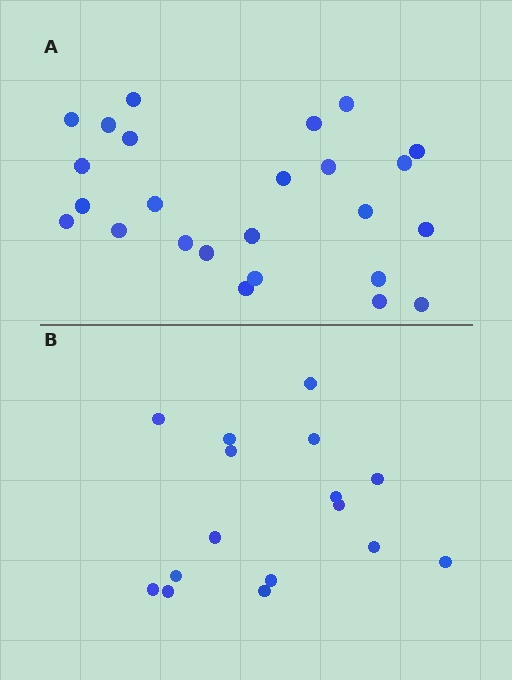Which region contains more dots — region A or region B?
Region A (the top region) has more dots.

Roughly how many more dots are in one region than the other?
Region A has roughly 8 or so more dots than region B.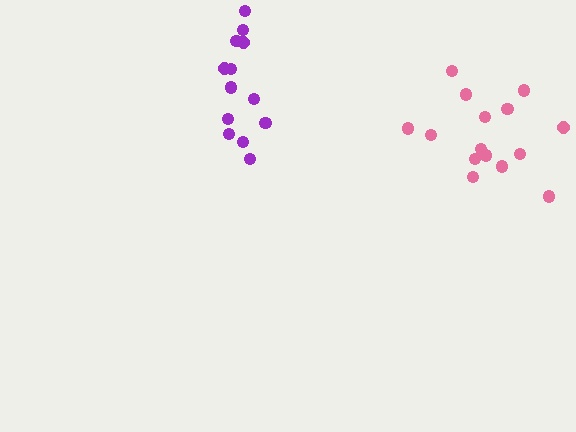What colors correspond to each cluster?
The clusters are colored: purple, pink.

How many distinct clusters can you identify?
There are 2 distinct clusters.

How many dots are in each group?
Group 1: 13 dots, Group 2: 15 dots (28 total).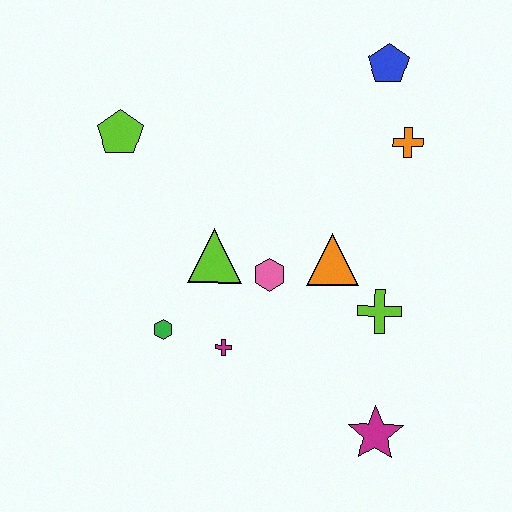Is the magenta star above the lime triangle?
No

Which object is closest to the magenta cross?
The green hexagon is closest to the magenta cross.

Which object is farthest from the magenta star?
The lime pentagon is farthest from the magenta star.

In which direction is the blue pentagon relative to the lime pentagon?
The blue pentagon is to the right of the lime pentagon.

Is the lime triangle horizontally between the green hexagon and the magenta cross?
Yes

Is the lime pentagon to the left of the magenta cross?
Yes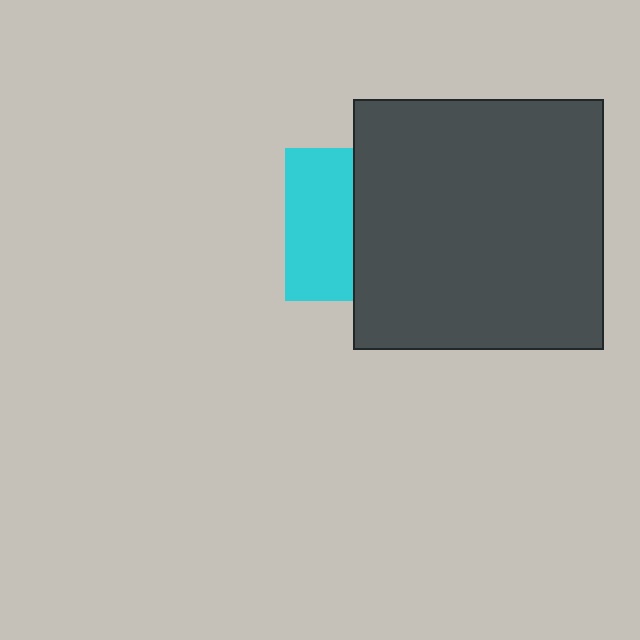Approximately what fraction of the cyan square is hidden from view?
Roughly 55% of the cyan square is hidden behind the dark gray square.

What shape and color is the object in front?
The object in front is a dark gray square.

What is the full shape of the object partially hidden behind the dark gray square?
The partially hidden object is a cyan square.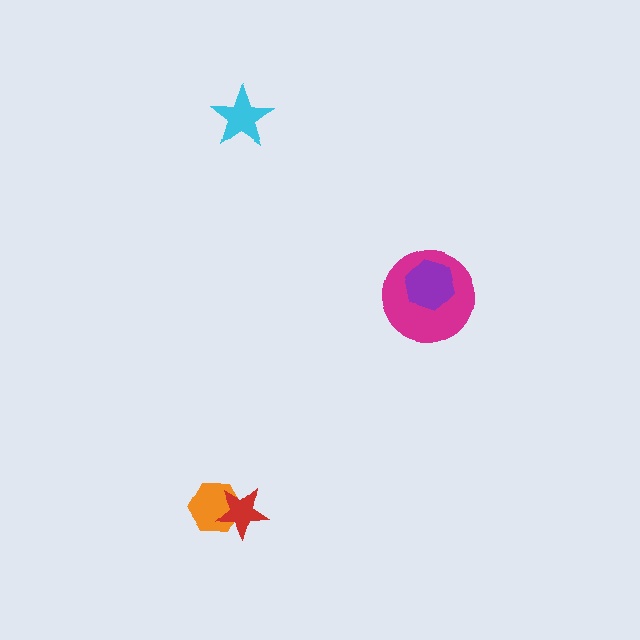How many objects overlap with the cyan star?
0 objects overlap with the cyan star.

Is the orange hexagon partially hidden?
Yes, it is partially covered by another shape.